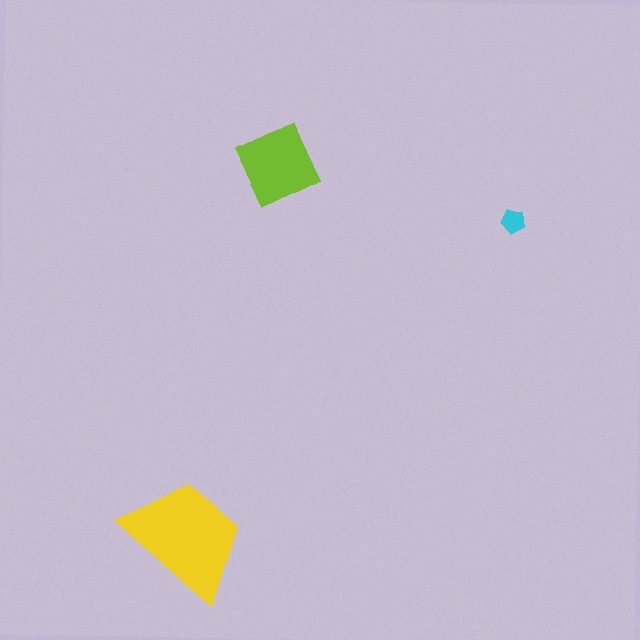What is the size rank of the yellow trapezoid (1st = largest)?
1st.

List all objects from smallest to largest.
The cyan pentagon, the lime square, the yellow trapezoid.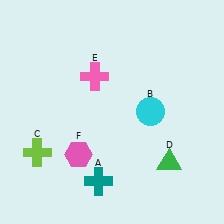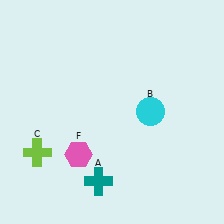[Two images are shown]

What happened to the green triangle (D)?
The green triangle (D) was removed in Image 2. It was in the bottom-right area of Image 1.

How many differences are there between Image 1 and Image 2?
There are 2 differences between the two images.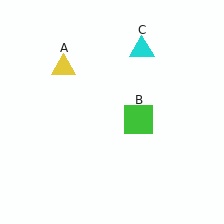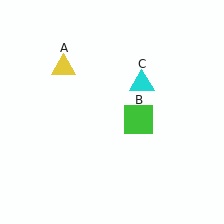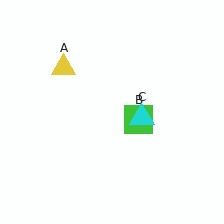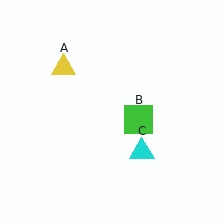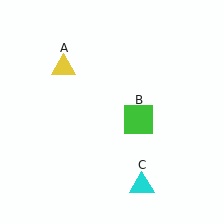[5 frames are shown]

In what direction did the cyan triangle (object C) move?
The cyan triangle (object C) moved down.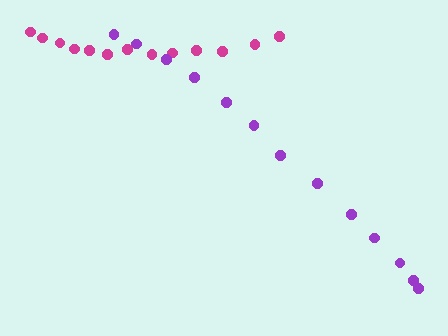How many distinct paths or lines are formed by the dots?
There are 2 distinct paths.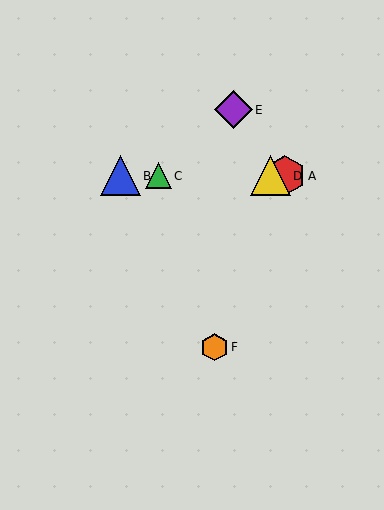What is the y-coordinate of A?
Object A is at y≈176.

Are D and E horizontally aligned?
No, D is at y≈176 and E is at y≈110.